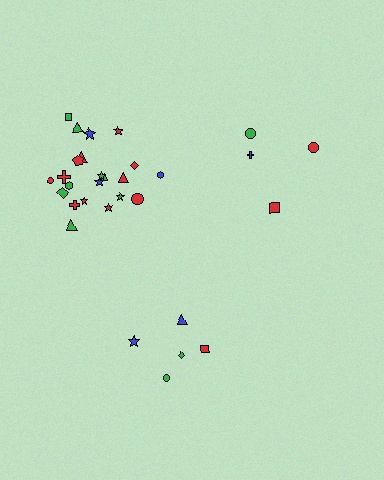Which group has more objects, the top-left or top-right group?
The top-left group.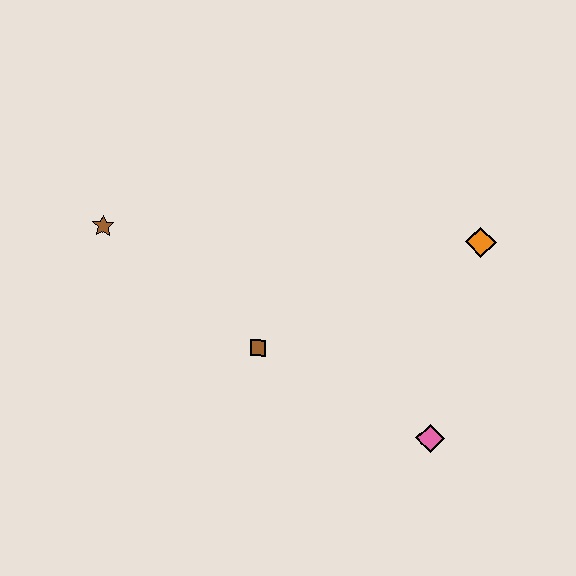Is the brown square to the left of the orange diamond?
Yes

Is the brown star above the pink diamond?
Yes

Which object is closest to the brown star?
The brown square is closest to the brown star.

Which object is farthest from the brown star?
The pink diamond is farthest from the brown star.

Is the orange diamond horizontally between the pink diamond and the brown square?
No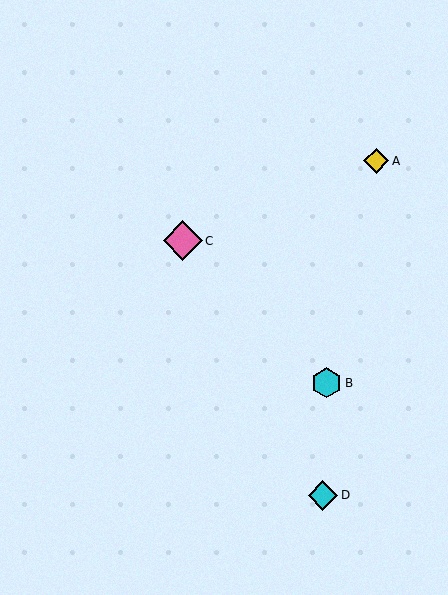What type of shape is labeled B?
Shape B is a cyan hexagon.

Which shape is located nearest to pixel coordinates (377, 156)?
The yellow diamond (labeled A) at (376, 161) is nearest to that location.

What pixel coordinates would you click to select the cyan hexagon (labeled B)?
Click at (327, 383) to select the cyan hexagon B.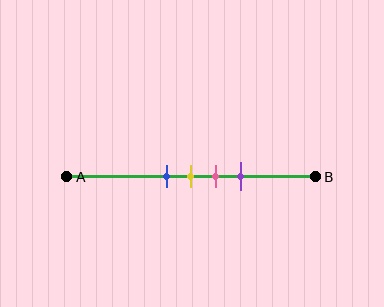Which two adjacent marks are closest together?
The blue and yellow marks are the closest adjacent pair.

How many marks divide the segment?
There are 4 marks dividing the segment.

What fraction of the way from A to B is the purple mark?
The purple mark is approximately 70% (0.7) of the way from A to B.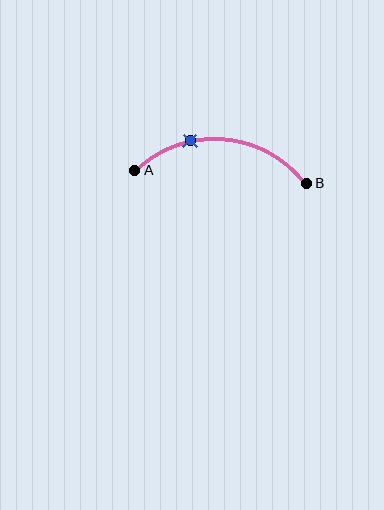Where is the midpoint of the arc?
The arc midpoint is the point on the curve farthest from the straight line joining A and B. It sits above that line.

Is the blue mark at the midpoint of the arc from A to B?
No. The blue mark lies on the arc but is closer to endpoint A. The arc midpoint would be at the point on the curve equidistant along the arc from both A and B.